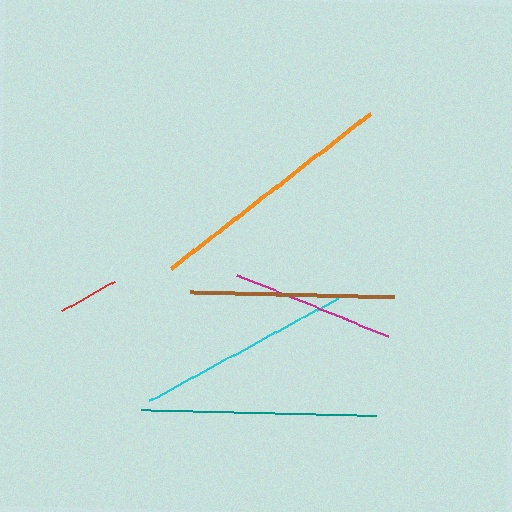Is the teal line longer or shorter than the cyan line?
The teal line is longer than the cyan line.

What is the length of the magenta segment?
The magenta segment is approximately 163 pixels long.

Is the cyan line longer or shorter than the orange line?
The orange line is longer than the cyan line.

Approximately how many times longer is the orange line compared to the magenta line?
The orange line is approximately 1.5 times the length of the magenta line.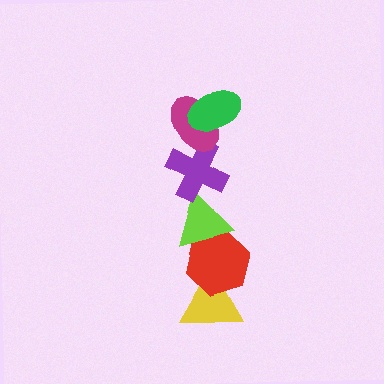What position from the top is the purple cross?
The purple cross is 3rd from the top.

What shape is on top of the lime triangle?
The purple cross is on top of the lime triangle.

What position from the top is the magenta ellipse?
The magenta ellipse is 2nd from the top.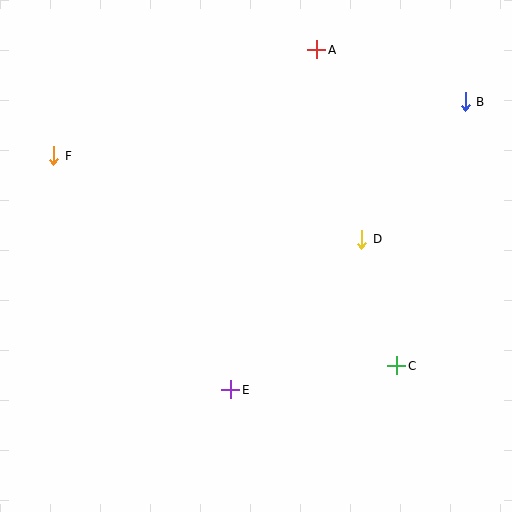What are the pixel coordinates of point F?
Point F is at (54, 156).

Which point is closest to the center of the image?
Point D at (362, 239) is closest to the center.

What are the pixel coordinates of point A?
Point A is at (317, 50).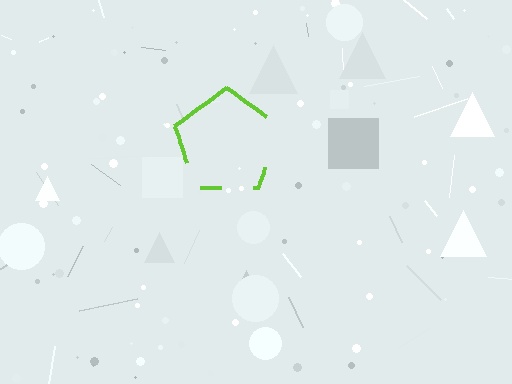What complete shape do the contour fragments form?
The contour fragments form a pentagon.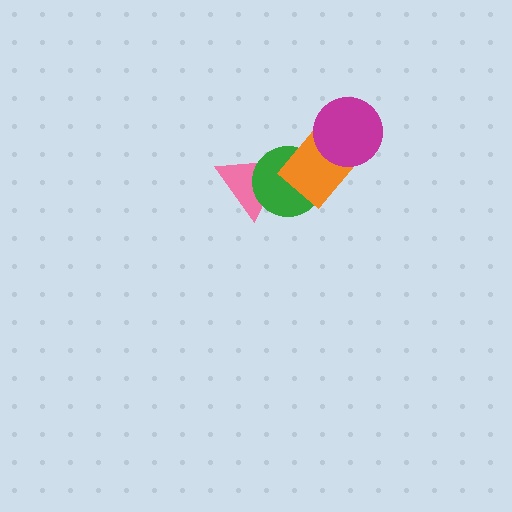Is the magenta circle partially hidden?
No, no other shape covers it.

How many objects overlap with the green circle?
2 objects overlap with the green circle.